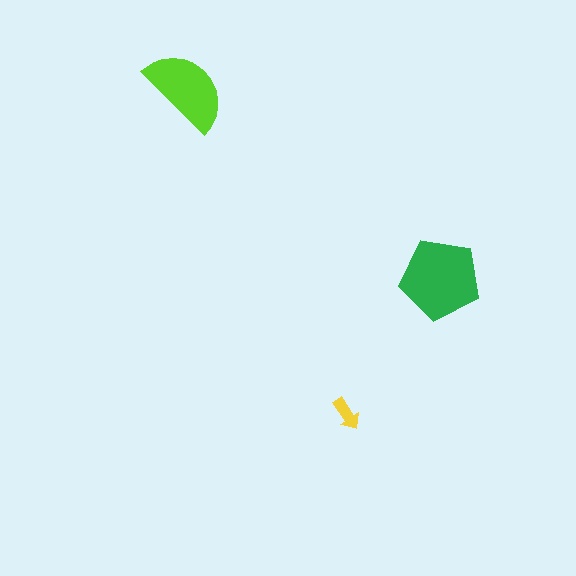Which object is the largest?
The green pentagon.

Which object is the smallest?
The yellow arrow.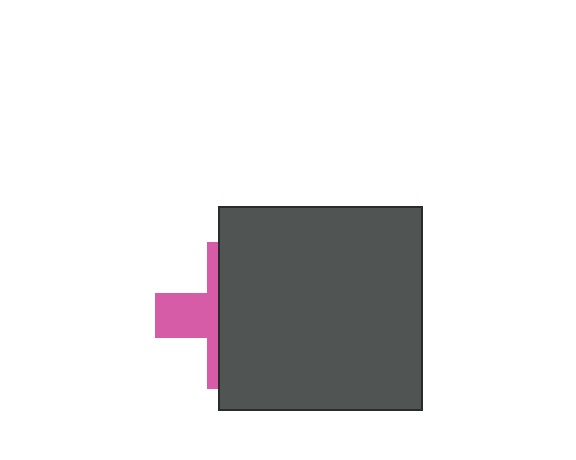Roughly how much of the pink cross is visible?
A small part of it is visible (roughly 34%).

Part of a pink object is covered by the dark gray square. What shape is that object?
It is a cross.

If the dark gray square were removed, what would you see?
You would see the complete pink cross.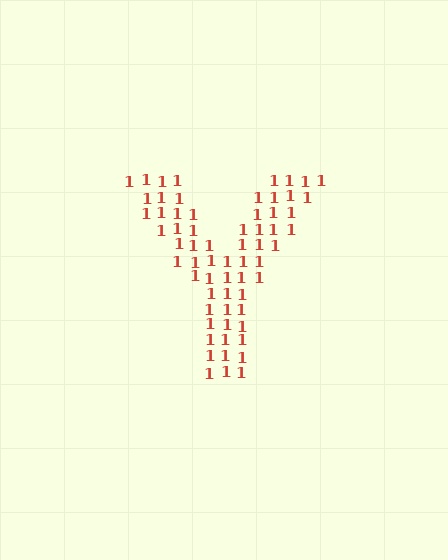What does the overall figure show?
The overall figure shows the letter Y.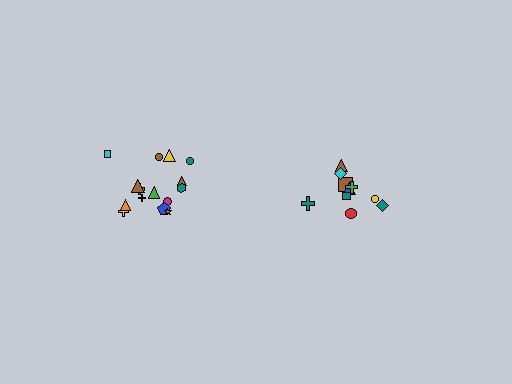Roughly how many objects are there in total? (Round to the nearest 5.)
Roughly 25 objects in total.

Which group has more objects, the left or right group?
The left group.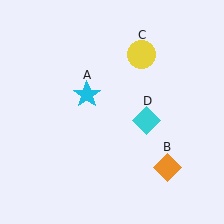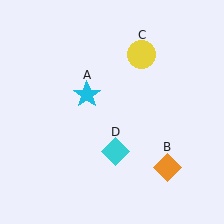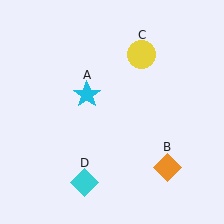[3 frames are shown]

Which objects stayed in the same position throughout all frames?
Cyan star (object A) and orange diamond (object B) and yellow circle (object C) remained stationary.